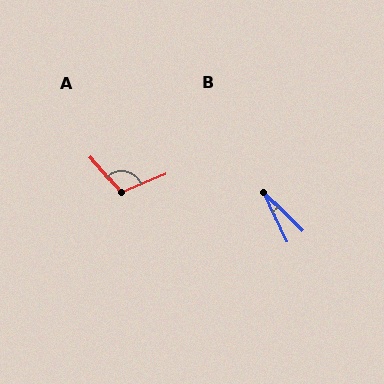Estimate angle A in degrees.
Approximately 108 degrees.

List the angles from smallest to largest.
B (20°), A (108°).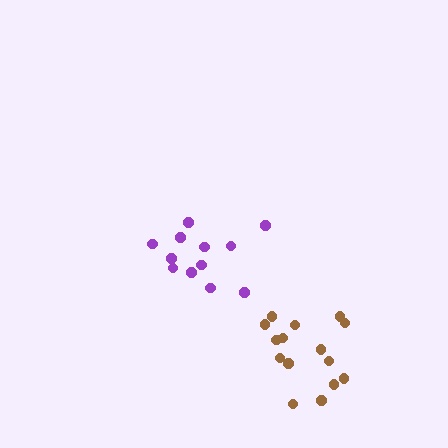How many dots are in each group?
Group 1: 12 dots, Group 2: 15 dots (27 total).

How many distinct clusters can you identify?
There are 2 distinct clusters.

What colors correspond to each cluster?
The clusters are colored: purple, brown.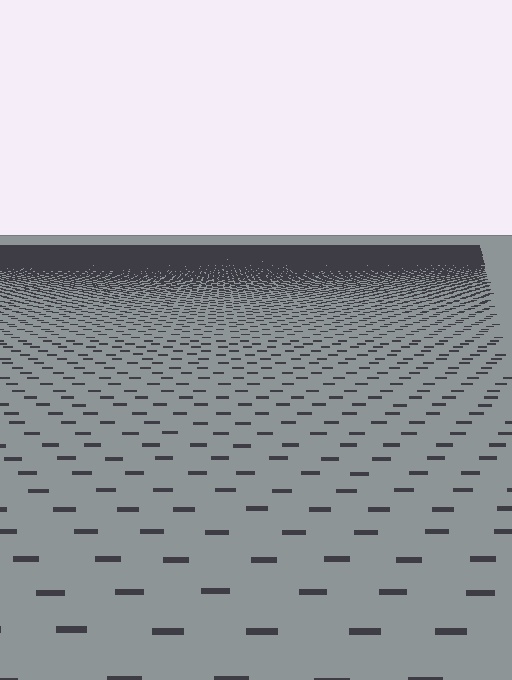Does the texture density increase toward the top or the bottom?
Density increases toward the top.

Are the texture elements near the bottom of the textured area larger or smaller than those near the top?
Larger. Near the bottom, elements are closer to the viewer and appear at a bigger on-screen size.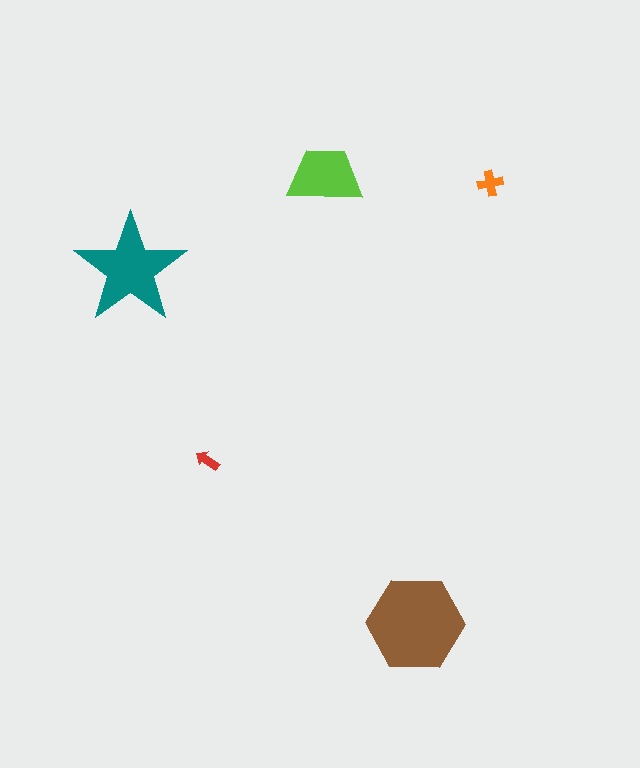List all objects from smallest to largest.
The red arrow, the orange cross, the lime trapezoid, the teal star, the brown hexagon.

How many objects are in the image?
There are 5 objects in the image.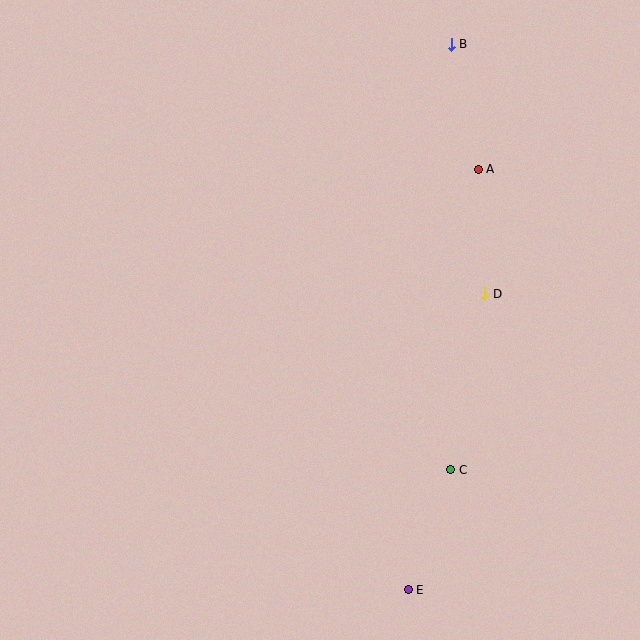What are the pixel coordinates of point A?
Point A is at (478, 169).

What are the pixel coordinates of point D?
Point D is at (485, 294).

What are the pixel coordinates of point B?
Point B is at (451, 44).